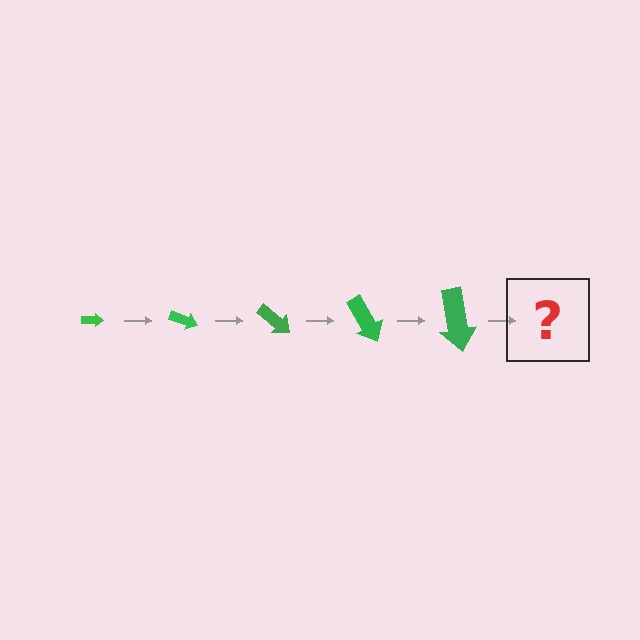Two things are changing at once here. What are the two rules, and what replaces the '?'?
The two rules are that the arrow grows larger each step and it rotates 20 degrees each step. The '?' should be an arrow, larger than the previous one and rotated 100 degrees from the start.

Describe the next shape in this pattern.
It should be an arrow, larger than the previous one and rotated 100 degrees from the start.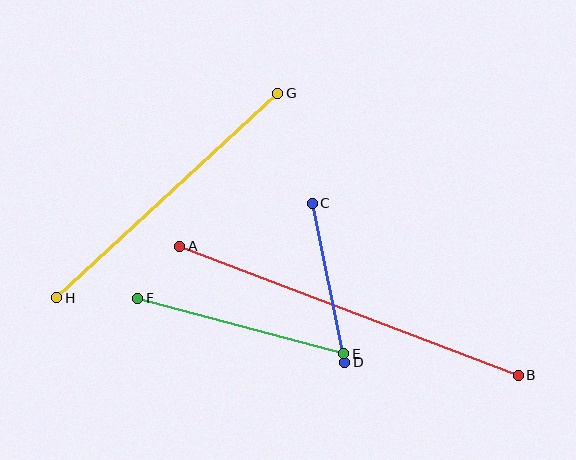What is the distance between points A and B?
The distance is approximately 362 pixels.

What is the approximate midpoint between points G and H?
The midpoint is at approximately (167, 195) pixels.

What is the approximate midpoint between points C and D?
The midpoint is at approximately (328, 283) pixels.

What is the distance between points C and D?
The distance is approximately 162 pixels.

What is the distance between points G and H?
The distance is approximately 301 pixels.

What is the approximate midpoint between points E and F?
The midpoint is at approximately (241, 326) pixels.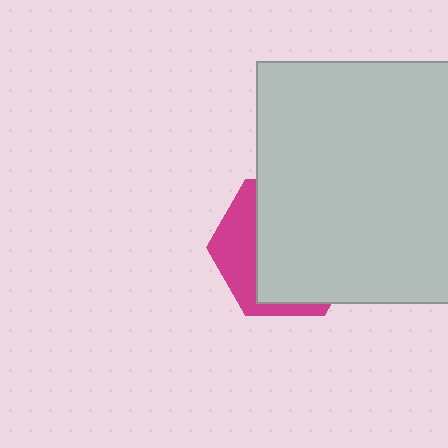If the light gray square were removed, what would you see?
You would see the complete magenta hexagon.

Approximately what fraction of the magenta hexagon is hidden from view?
Roughly 69% of the magenta hexagon is hidden behind the light gray square.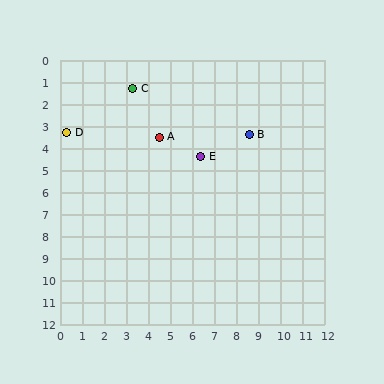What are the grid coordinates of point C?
Point C is at approximately (3.3, 1.3).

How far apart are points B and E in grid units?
Points B and E are about 2.4 grid units apart.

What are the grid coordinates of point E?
Point E is at approximately (6.4, 4.4).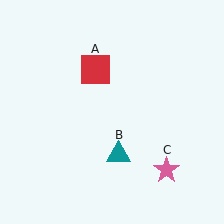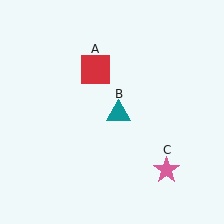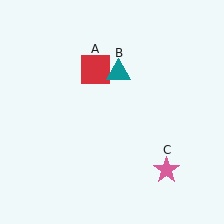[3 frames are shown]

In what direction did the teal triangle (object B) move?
The teal triangle (object B) moved up.